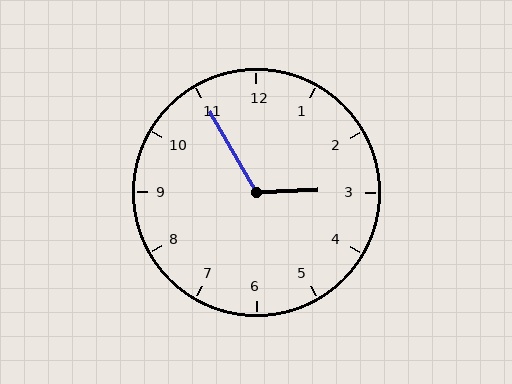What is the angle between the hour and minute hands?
Approximately 118 degrees.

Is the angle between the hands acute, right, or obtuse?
It is obtuse.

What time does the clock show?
2:55.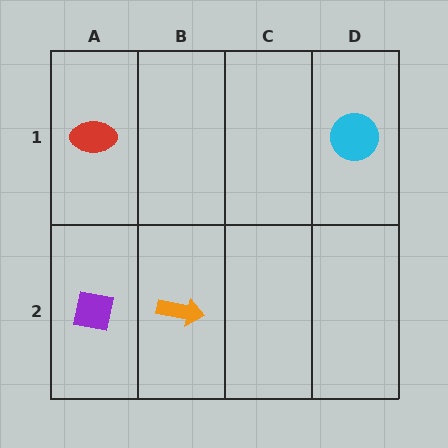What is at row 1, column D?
A cyan circle.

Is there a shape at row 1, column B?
No, that cell is empty.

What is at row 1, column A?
A red ellipse.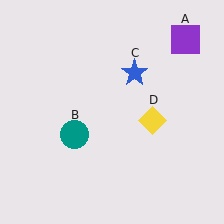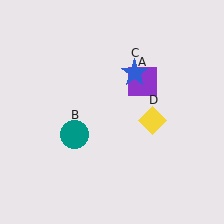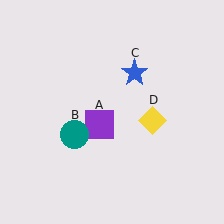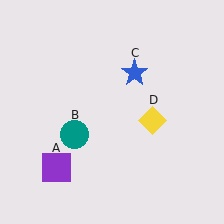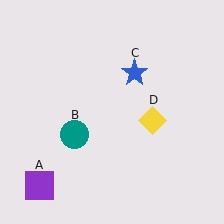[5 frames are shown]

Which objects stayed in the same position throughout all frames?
Teal circle (object B) and blue star (object C) and yellow diamond (object D) remained stationary.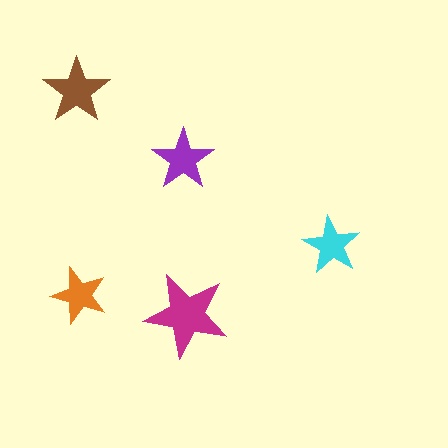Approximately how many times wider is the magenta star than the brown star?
About 1.5 times wider.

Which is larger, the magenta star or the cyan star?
The magenta one.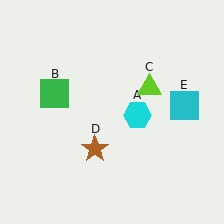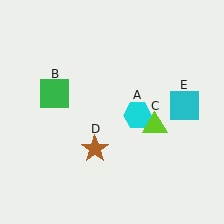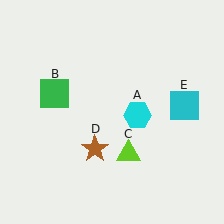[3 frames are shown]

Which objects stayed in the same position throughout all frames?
Cyan hexagon (object A) and green square (object B) and brown star (object D) and cyan square (object E) remained stationary.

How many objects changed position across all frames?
1 object changed position: lime triangle (object C).